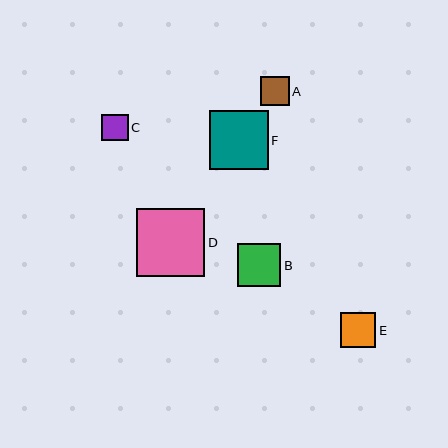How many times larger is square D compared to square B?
Square D is approximately 1.6 times the size of square B.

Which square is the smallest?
Square C is the smallest with a size of approximately 26 pixels.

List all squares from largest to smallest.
From largest to smallest: D, F, B, E, A, C.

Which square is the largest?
Square D is the largest with a size of approximately 68 pixels.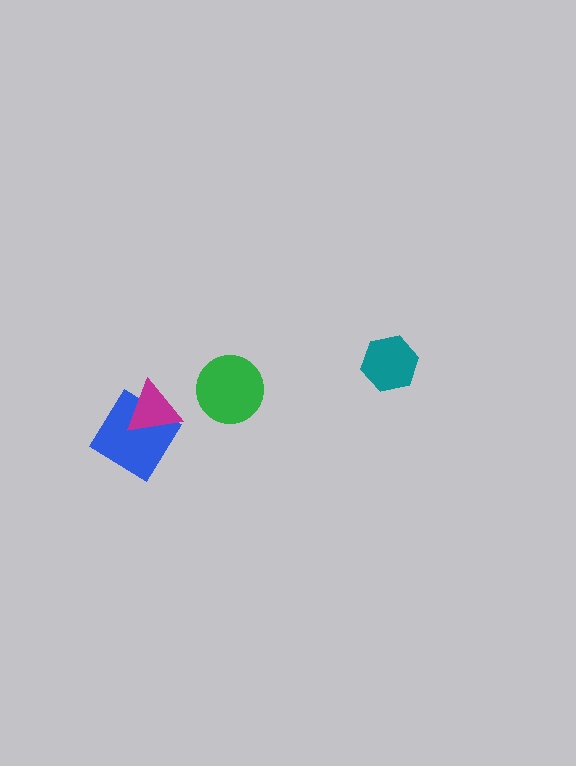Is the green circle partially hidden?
No, no other shape covers it.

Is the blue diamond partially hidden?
Yes, it is partially covered by another shape.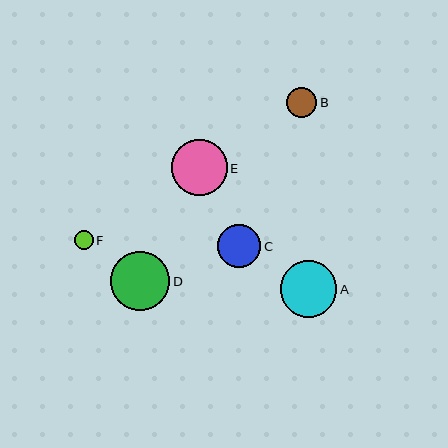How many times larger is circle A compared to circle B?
Circle A is approximately 1.9 times the size of circle B.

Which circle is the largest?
Circle D is the largest with a size of approximately 59 pixels.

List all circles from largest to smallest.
From largest to smallest: D, A, E, C, B, F.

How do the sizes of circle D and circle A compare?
Circle D and circle A are approximately the same size.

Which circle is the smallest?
Circle F is the smallest with a size of approximately 19 pixels.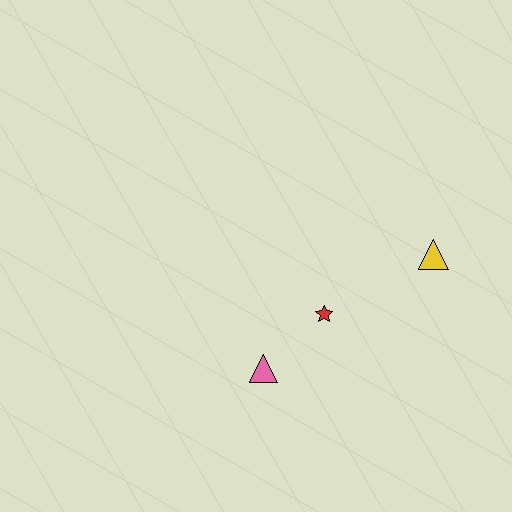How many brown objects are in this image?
There are no brown objects.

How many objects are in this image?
There are 3 objects.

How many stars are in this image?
There is 1 star.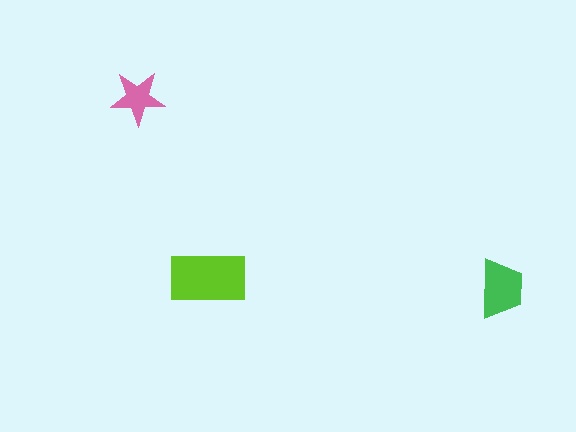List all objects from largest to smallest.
The lime rectangle, the green trapezoid, the pink star.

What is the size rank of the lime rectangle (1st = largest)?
1st.